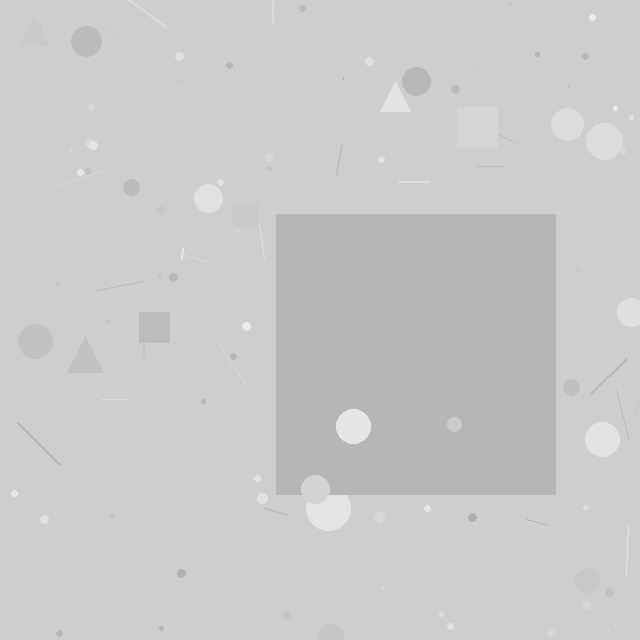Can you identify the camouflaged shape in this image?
The camouflaged shape is a square.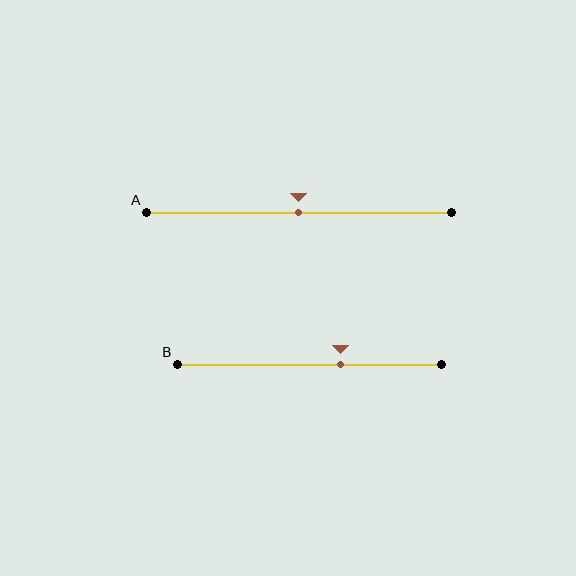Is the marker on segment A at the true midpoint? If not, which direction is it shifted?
Yes, the marker on segment A is at the true midpoint.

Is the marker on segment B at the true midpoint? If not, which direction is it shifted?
No, the marker on segment B is shifted to the right by about 12% of the segment length.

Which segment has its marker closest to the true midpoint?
Segment A has its marker closest to the true midpoint.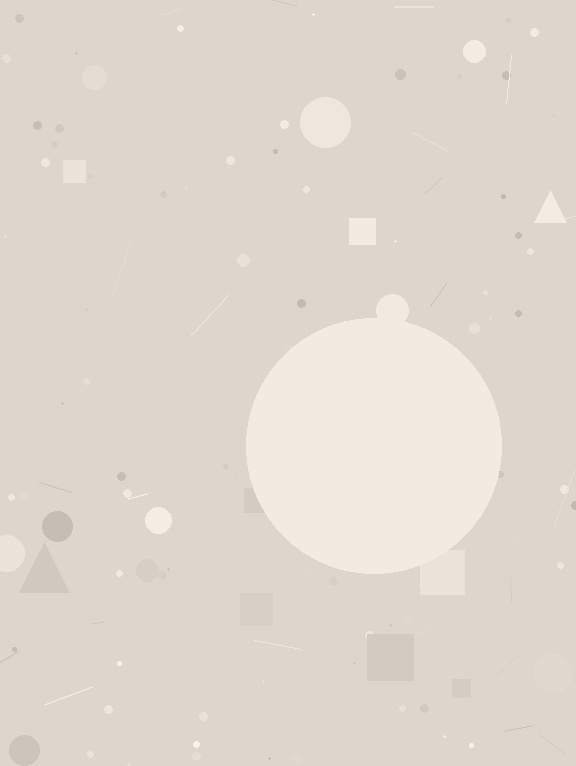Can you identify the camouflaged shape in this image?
The camouflaged shape is a circle.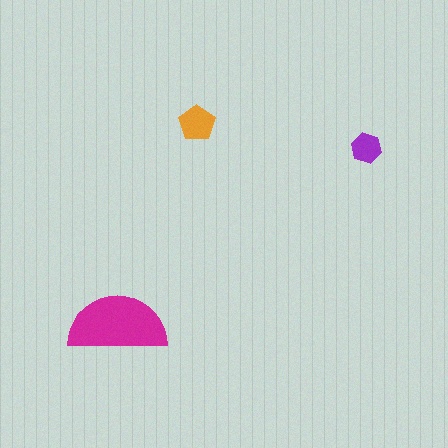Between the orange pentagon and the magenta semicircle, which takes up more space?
The magenta semicircle.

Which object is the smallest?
The purple hexagon.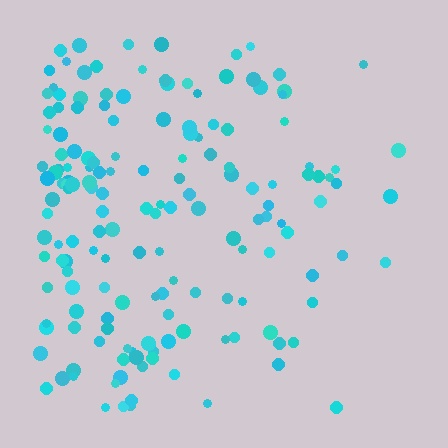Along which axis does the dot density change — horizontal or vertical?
Horizontal.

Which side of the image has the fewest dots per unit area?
The right.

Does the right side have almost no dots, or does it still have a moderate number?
Still a moderate number, just noticeably fewer than the left.